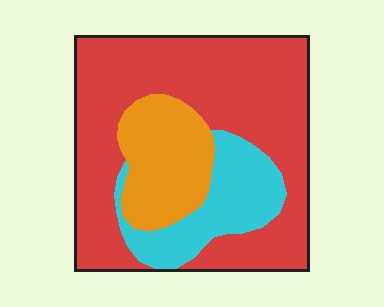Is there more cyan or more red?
Red.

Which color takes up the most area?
Red, at roughly 65%.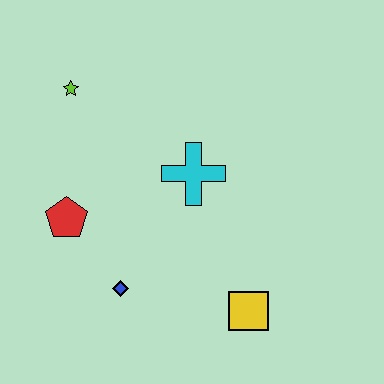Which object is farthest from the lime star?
The yellow square is farthest from the lime star.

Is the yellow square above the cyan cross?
No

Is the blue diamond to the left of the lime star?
No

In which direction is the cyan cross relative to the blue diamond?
The cyan cross is above the blue diamond.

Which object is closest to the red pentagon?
The blue diamond is closest to the red pentagon.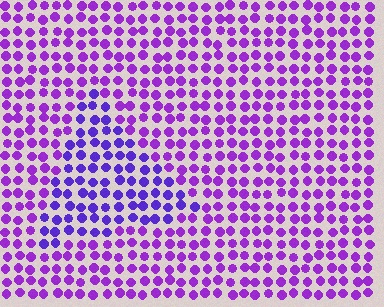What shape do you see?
I see a triangle.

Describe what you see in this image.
The image is filled with small purple elements in a uniform arrangement. A triangle-shaped region is visible where the elements are tinted to a slightly different hue, forming a subtle color boundary.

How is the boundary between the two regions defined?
The boundary is defined purely by a slight shift in hue (about 24 degrees). Spacing, size, and orientation are identical on both sides.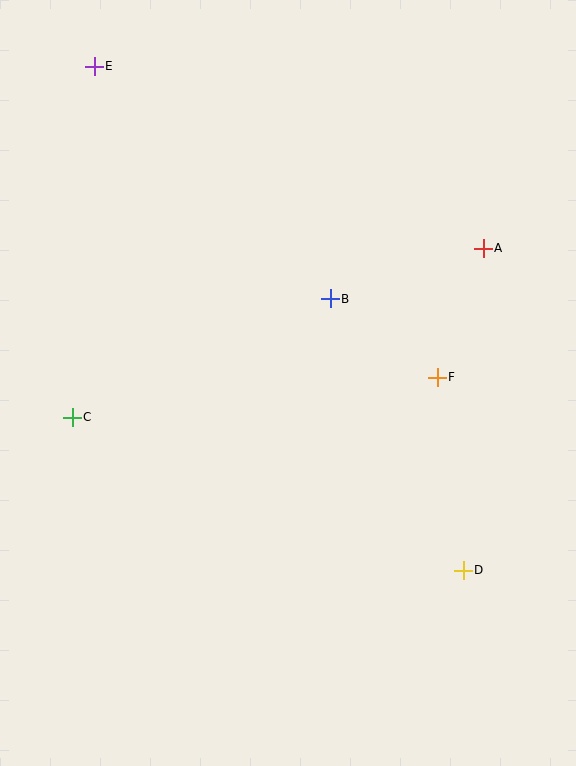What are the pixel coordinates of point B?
Point B is at (330, 299).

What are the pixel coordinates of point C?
Point C is at (72, 417).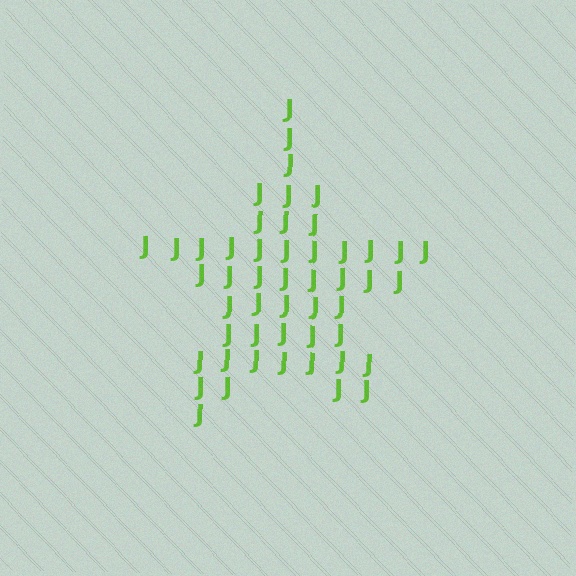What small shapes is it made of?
It is made of small letter J's.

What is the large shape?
The large shape is a star.